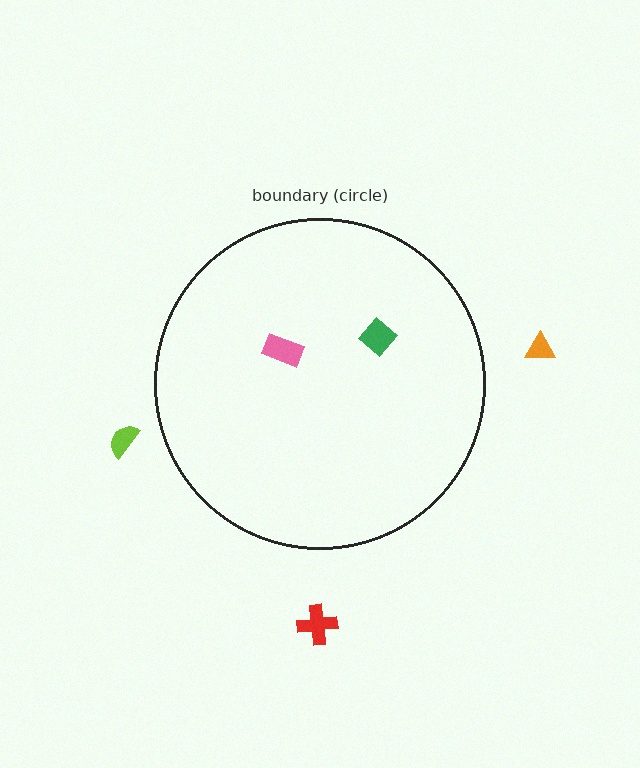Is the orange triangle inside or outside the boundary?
Outside.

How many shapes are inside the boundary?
2 inside, 3 outside.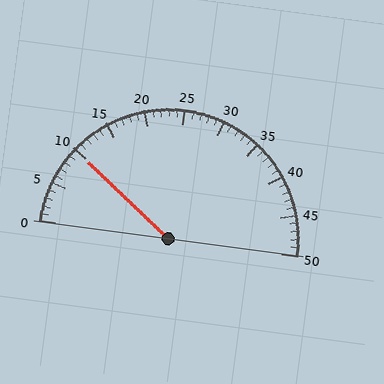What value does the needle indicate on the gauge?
The needle indicates approximately 10.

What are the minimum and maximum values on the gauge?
The gauge ranges from 0 to 50.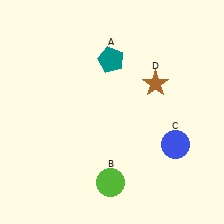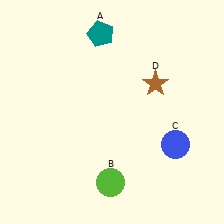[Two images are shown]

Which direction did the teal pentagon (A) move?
The teal pentagon (A) moved up.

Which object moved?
The teal pentagon (A) moved up.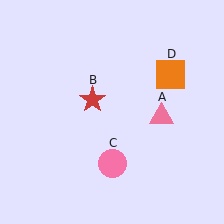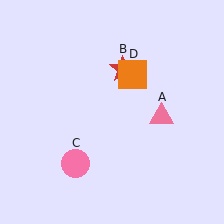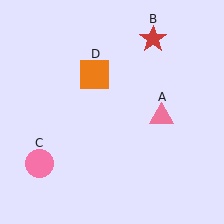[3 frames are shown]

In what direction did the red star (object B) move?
The red star (object B) moved up and to the right.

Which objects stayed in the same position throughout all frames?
Pink triangle (object A) remained stationary.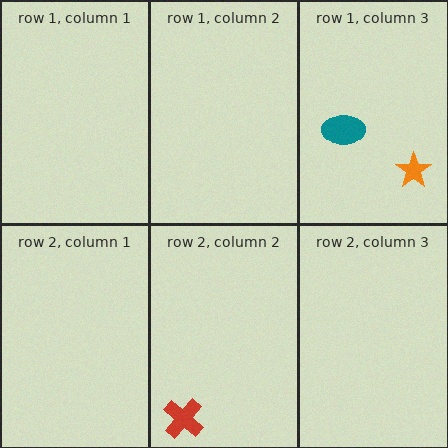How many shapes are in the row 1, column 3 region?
2.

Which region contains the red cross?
The row 2, column 2 region.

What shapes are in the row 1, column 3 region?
The teal ellipse, the orange star.